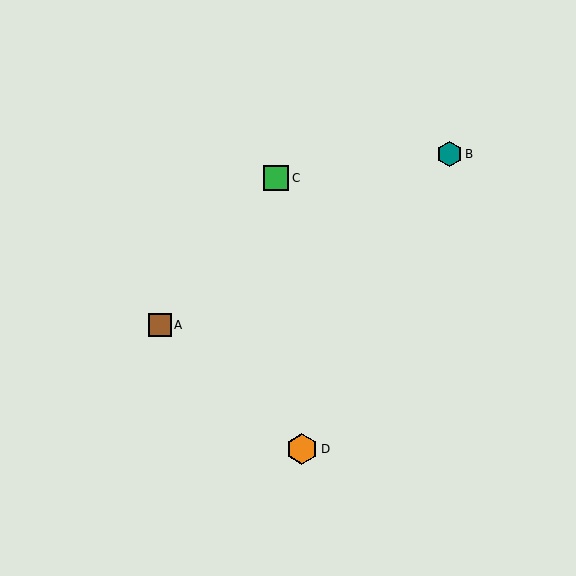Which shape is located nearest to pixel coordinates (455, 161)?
The teal hexagon (labeled B) at (449, 154) is nearest to that location.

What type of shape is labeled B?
Shape B is a teal hexagon.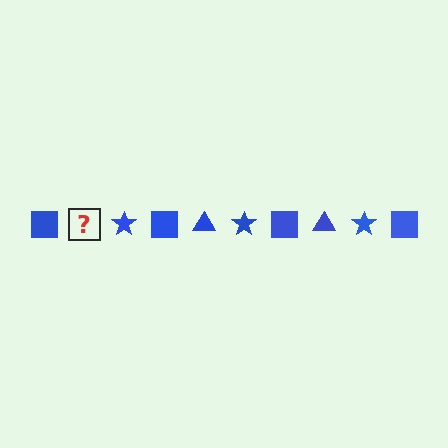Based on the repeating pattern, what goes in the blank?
The blank should be a blue triangle.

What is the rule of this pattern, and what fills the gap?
The rule is that the pattern cycles through square, triangle, star shapes in blue. The gap should be filled with a blue triangle.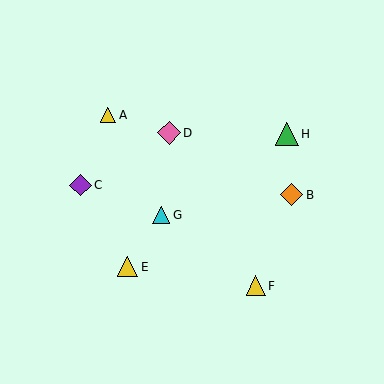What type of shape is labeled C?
Shape C is a purple diamond.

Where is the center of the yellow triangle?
The center of the yellow triangle is at (108, 115).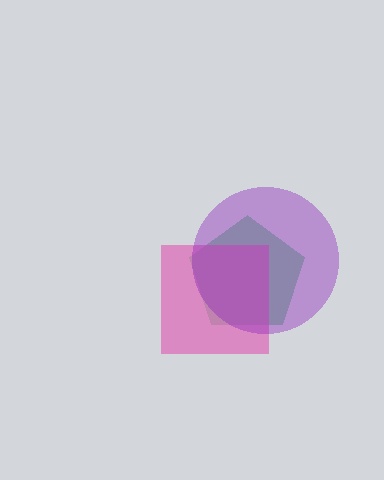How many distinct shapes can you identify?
There are 3 distinct shapes: a green pentagon, a pink square, a purple circle.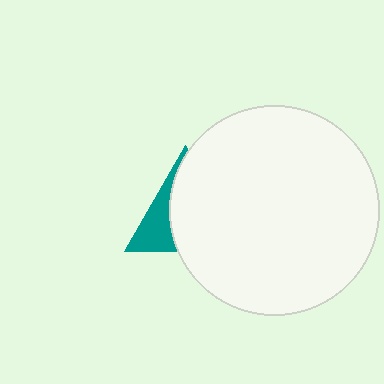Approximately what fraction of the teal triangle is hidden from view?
Roughly 68% of the teal triangle is hidden behind the white circle.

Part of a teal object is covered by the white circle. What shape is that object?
It is a triangle.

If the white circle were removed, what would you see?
You would see the complete teal triangle.